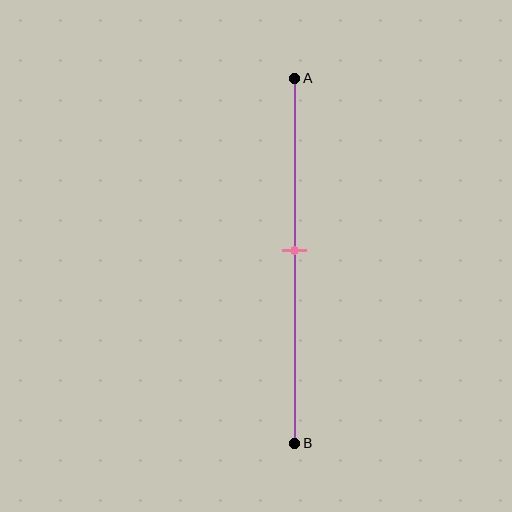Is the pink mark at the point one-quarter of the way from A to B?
No, the mark is at about 45% from A, not at the 25% one-quarter point.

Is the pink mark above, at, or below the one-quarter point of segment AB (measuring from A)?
The pink mark is below the one-quarter point of segment AB.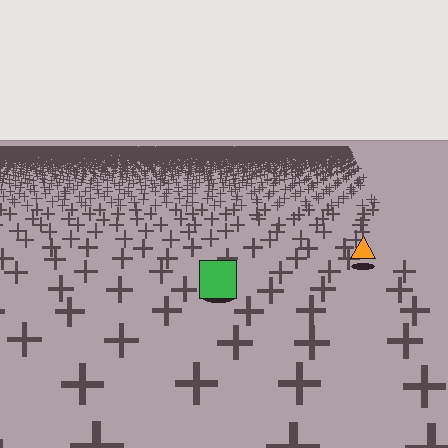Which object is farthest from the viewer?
The orange triangle is farthest from the viewer. It appears smaller and the ground texture around it is denser.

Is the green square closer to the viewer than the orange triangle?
Yes. The green square is closer — you can tell from the texture gradient: the ground texture is coarser near it.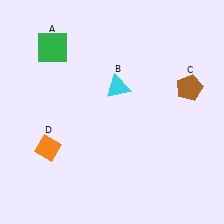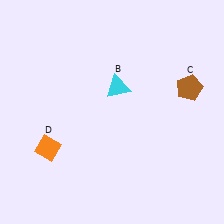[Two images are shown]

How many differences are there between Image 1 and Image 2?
There is 1 difference between the two images.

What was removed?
The green square (A) was removed in Image 2.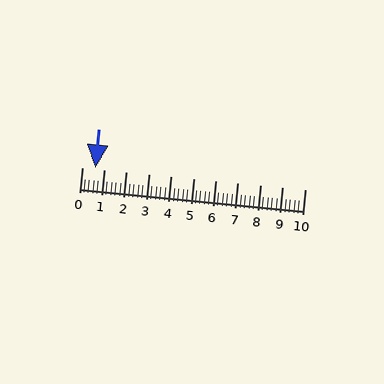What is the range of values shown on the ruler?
The ruler shows values from 0 to 10.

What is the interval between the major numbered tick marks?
The major tick marks are spaced 1 units apart.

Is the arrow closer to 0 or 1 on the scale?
The arrow is closer to 1.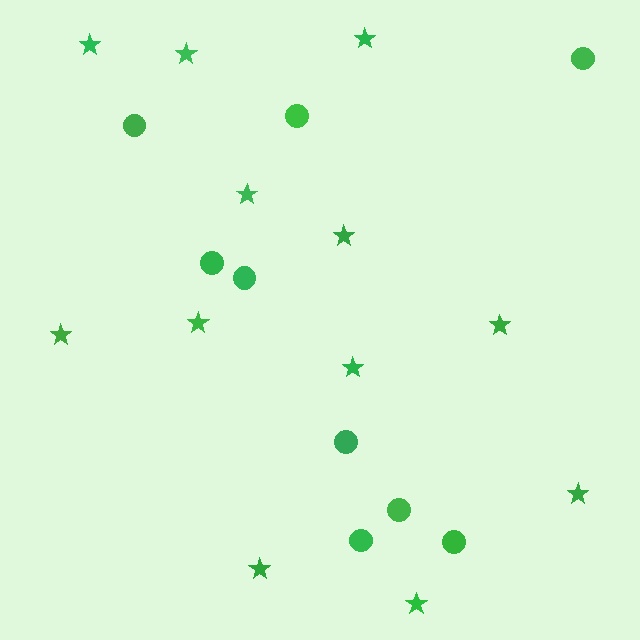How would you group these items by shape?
There are 2 groups: one group of stars (12) and one group of circles (9).